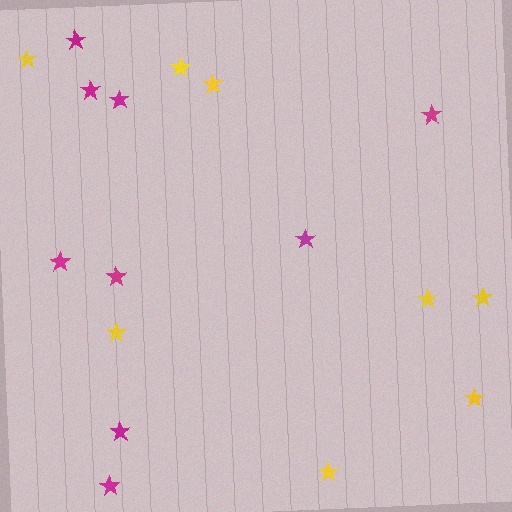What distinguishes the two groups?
There are 2 groups: one group of yellow stars (8) and one group of magenta stars (9).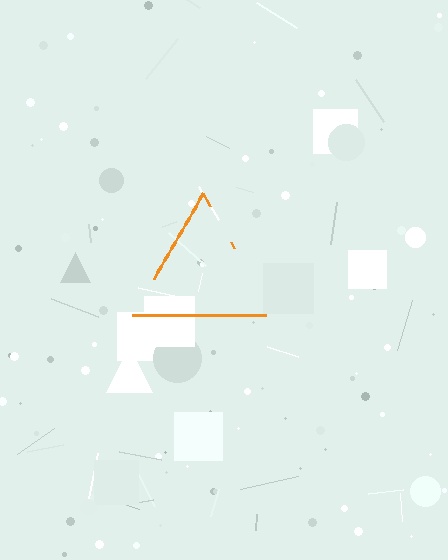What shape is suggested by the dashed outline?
The dashed outline suggests a triangle.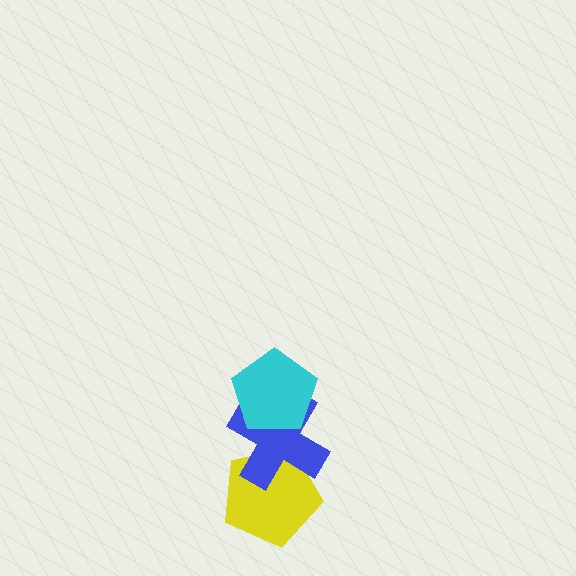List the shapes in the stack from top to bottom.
From top to bottom: the cyan pentagon, the blue cross, the yellow pentagon.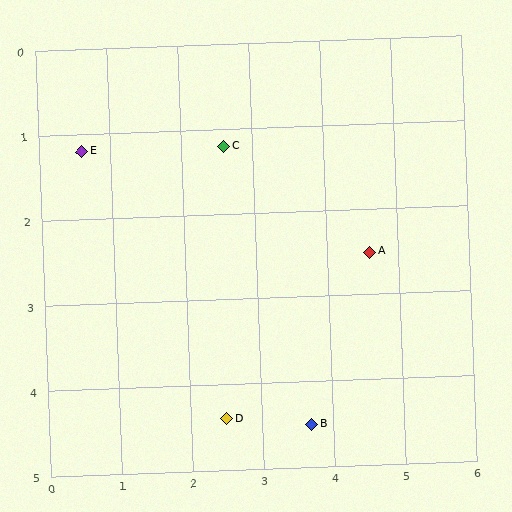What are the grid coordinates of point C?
Point C is at approximately (2.6, 1.2).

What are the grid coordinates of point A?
Point A is at approximately (4.6, 2.5).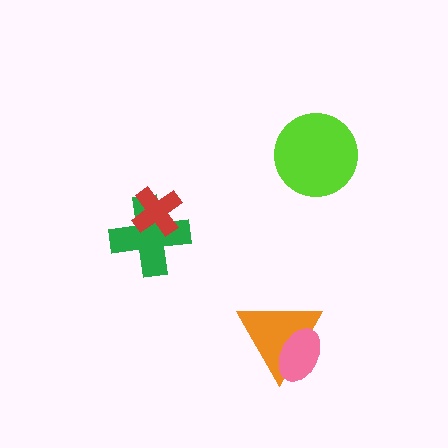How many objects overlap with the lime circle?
0 objects overlap with the lime circle.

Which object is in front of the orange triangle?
The pink ellipse is in front of the orange triangle.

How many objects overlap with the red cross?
1 object overlaps with the red cross.